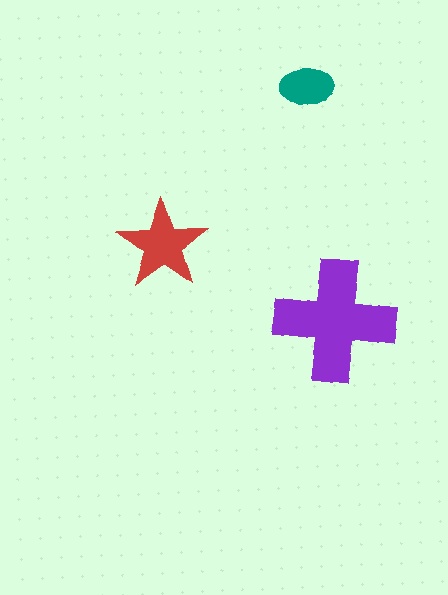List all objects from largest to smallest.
The purple cross, the red star, the teal ellipse.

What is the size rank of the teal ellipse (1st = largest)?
3rd.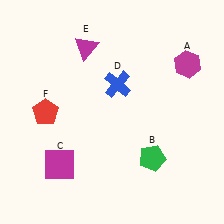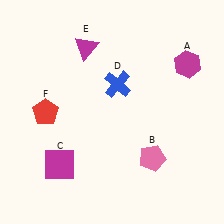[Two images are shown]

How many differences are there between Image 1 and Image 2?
There is 1 difference between the two images.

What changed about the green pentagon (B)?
In Image 1, B is green. In Image 2, it changed to pink.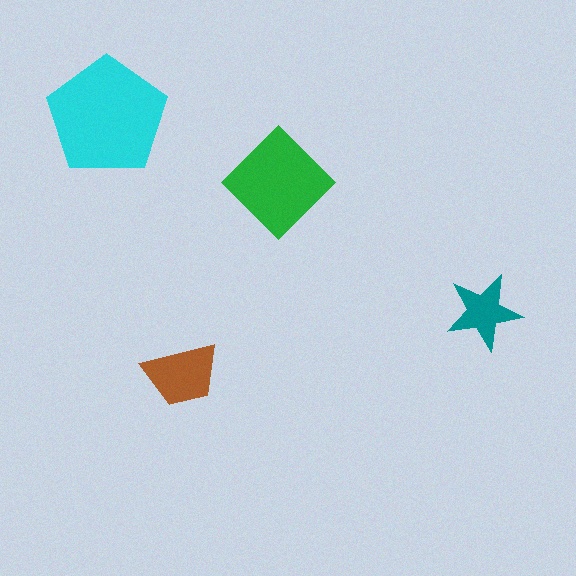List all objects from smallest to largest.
The teal star, the brown trapezoid, the green diamond, the cyan pentagon.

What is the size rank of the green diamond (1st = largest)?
2nd.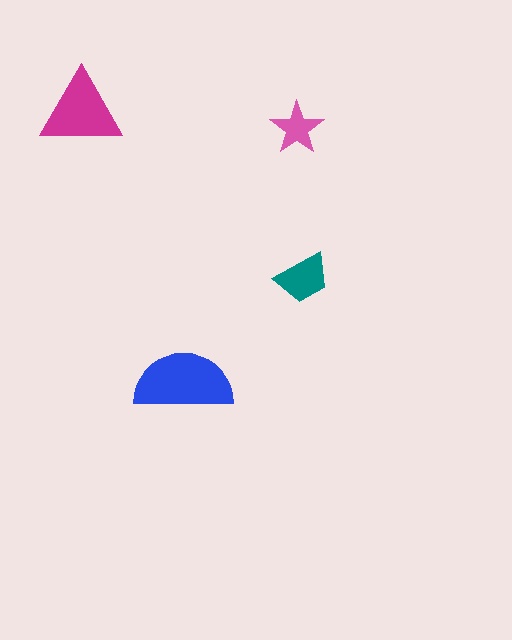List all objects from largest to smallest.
The blue semicircle, the magenta triangle, the teal trapezoid, the pink star.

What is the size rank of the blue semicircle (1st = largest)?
1st.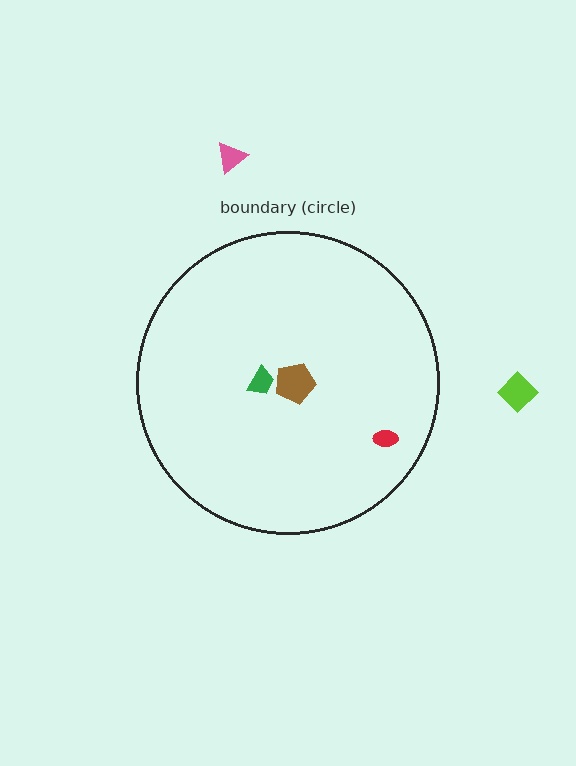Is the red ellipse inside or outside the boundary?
Inside.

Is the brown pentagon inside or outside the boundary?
Inside.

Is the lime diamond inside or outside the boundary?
Outside.